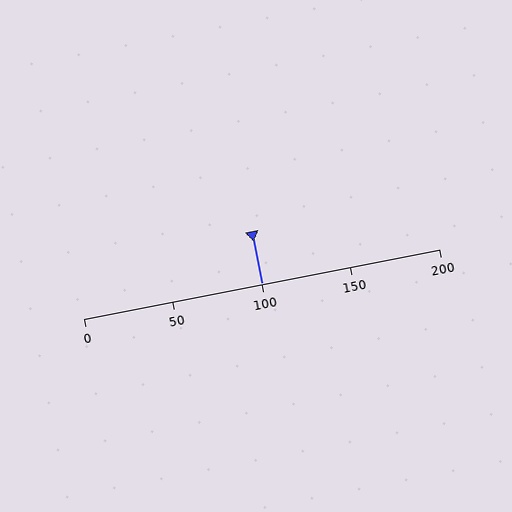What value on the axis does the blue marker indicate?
The marker indicates approximately 100.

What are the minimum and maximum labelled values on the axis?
The axis runs from 0 to 200.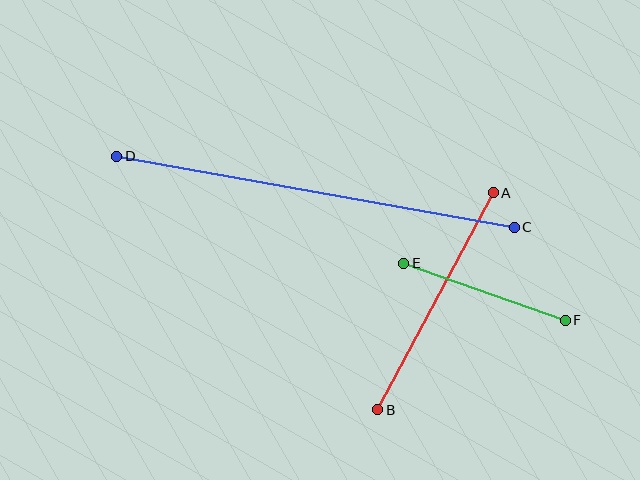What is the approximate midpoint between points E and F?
The midpoint is at approximately (485, 292) pixels.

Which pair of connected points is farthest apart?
Points C and D are farthest apart.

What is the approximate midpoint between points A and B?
The midpoint is at approximately (435, 301) pixels.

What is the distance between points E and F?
The distance is approximately 171 pixels.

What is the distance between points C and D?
The distance is approximately 404 pixels.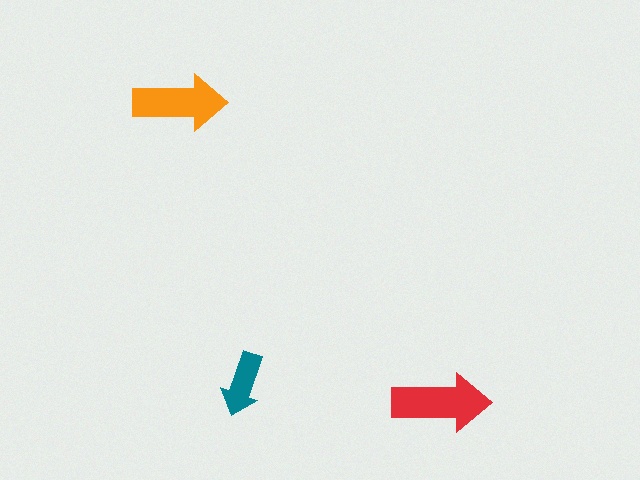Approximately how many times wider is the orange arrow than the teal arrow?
About 1.5 times wider.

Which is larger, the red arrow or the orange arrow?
The red one.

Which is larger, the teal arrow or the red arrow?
The red one.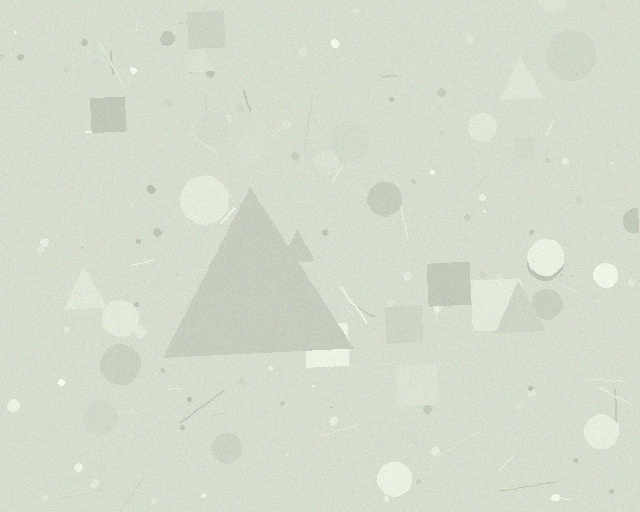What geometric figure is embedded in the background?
A triangle is embedded in the background.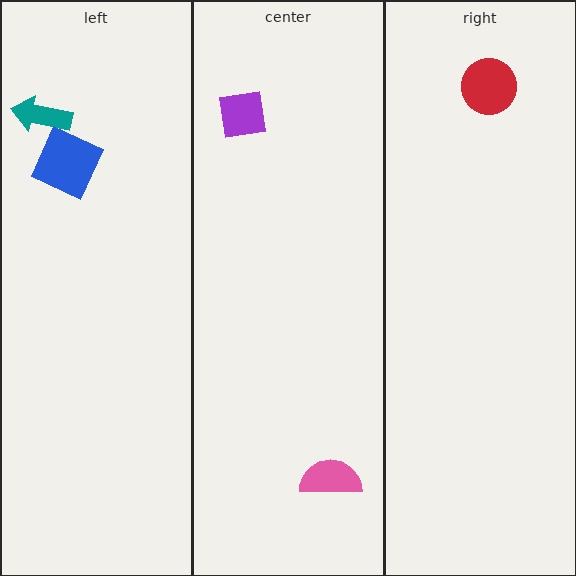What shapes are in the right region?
The red circle.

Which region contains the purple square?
The center region.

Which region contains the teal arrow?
The left region.